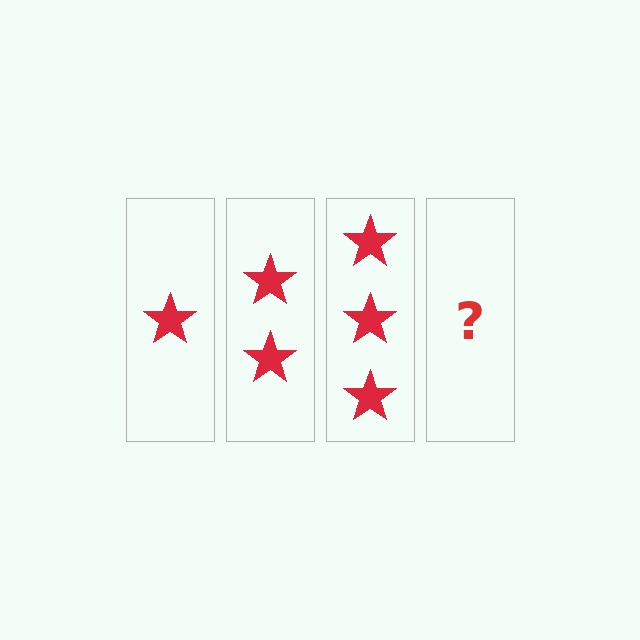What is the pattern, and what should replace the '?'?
The pattern is that each step adds one more star. The '?' should be 4 stars.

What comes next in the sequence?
The next element should be 4 stars.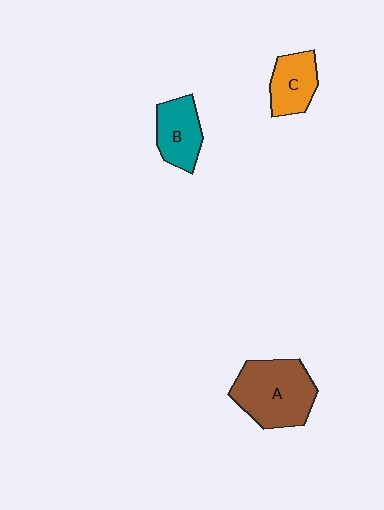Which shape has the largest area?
Shape A (brown).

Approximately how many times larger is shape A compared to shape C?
Approximately 1.8 times.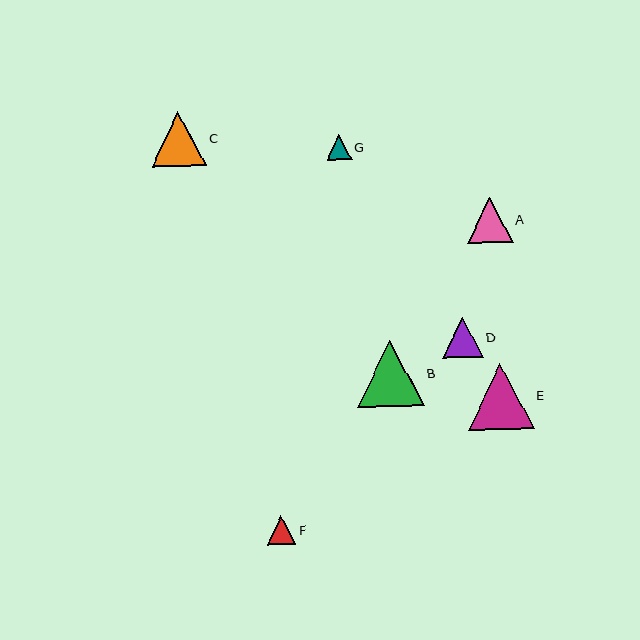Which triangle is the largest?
Triangle B is the largest with a size of approximately 66 pixels.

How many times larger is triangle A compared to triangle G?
Triangle A is approximately 1.8 times the size of triangle G.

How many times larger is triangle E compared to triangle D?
Triangle E is approximately 1.6 times the size of triangle D.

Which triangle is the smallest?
Triangle G is the smallest with a size of approximately 25 pixels.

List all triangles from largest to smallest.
From largest to smallest: B, E, C, A, D, F, G.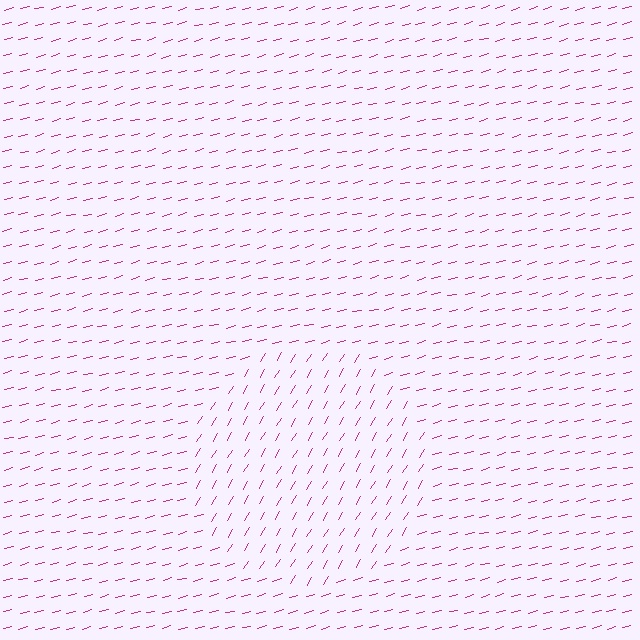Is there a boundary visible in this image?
Yes, there is a texture boundary formed by a change in line orientation.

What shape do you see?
I see a circle.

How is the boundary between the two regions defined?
The boundary is defined purely by a change in line orientation (approximately 45 degrees difference). All lines are the same color and thickness.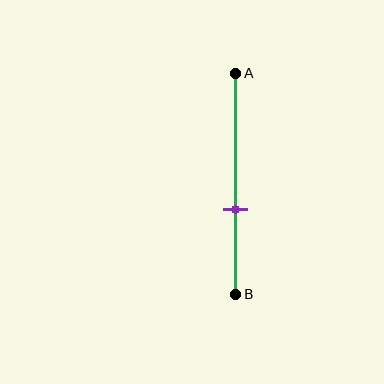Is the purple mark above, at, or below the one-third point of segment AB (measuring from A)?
The purple mark is below the one-third point of segment AB.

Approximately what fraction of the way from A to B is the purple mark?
The purple mark is approximately 60% of the way from A to B.